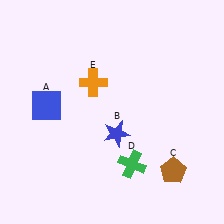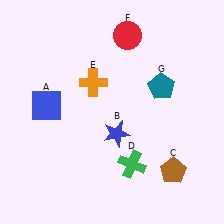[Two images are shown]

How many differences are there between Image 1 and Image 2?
There are 2 differences between the two images.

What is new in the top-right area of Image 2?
A red circle (F) was added in the top-right area of Image 2.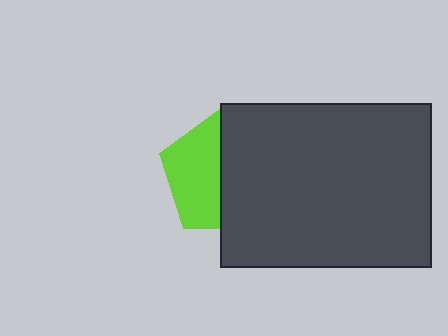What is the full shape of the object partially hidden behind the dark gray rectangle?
The partially hidden object is a lime pentagon.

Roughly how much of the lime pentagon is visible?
About half of it is visible (roughly 45%).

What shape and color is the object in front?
The object in front is a dark gray rectangle.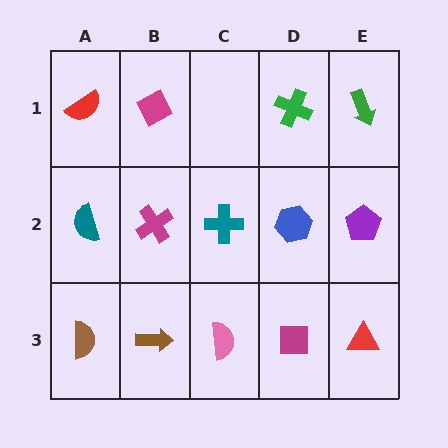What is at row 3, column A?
A brown semicircle.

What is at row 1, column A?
A red semicircle.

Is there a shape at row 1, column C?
No, that cell is empty.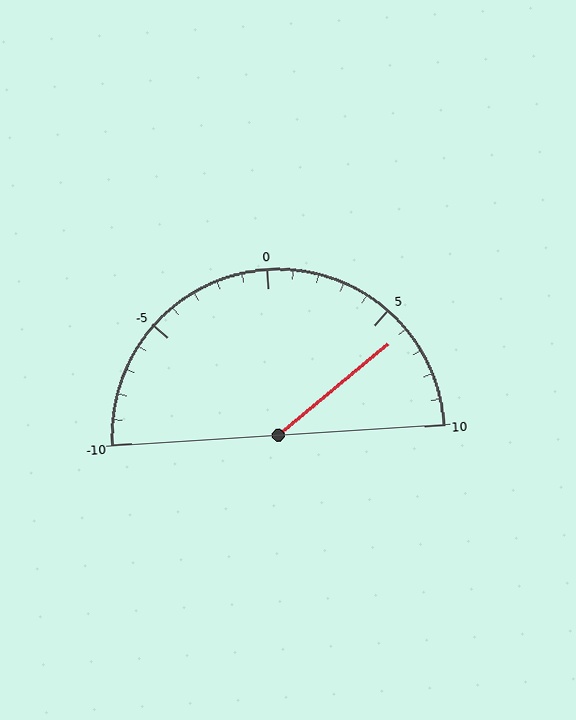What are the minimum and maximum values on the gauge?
The gauge ranges from -10 to 10.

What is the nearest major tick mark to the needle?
The nearest major tick mark is 5.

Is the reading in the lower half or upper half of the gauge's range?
The reading is in the upper half of the range (-10 to 10).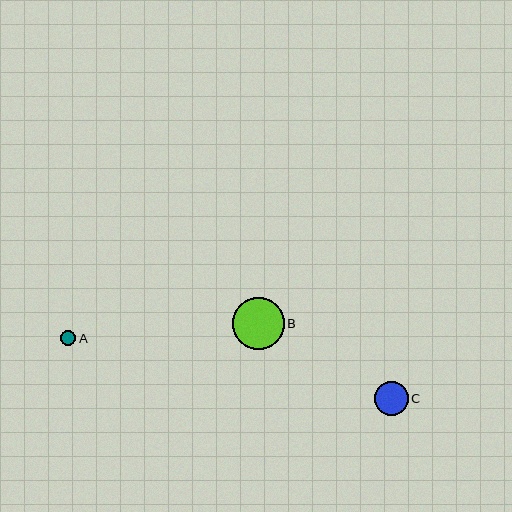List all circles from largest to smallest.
From largest to smallest: B, C, A.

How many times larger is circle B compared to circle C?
Circle B is approximately 1.5 times the size of circle C.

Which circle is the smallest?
Circle A is the smallest with a size of approximately 15 pixels.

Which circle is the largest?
Circle B is the largest with a size of approximately 52 pixels.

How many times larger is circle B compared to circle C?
Circle B is approximately 1.5 times the size of circle C.